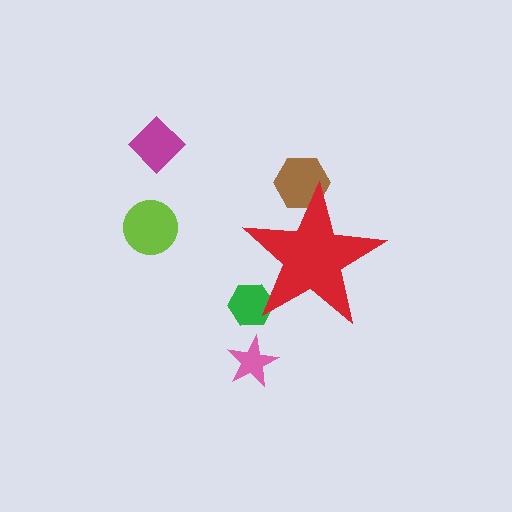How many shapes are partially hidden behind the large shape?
2 shapes are partially hidden.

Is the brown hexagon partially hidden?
Yes, the brown hexagon is partially hidden behind the red star.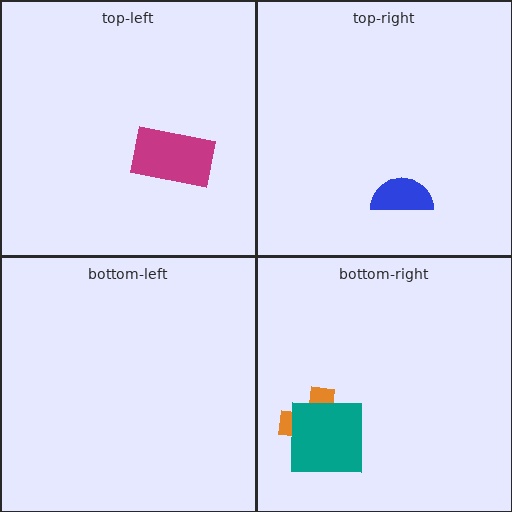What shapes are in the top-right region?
The blue semicircle.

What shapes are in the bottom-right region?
The orange cross, the teal square.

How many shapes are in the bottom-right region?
2.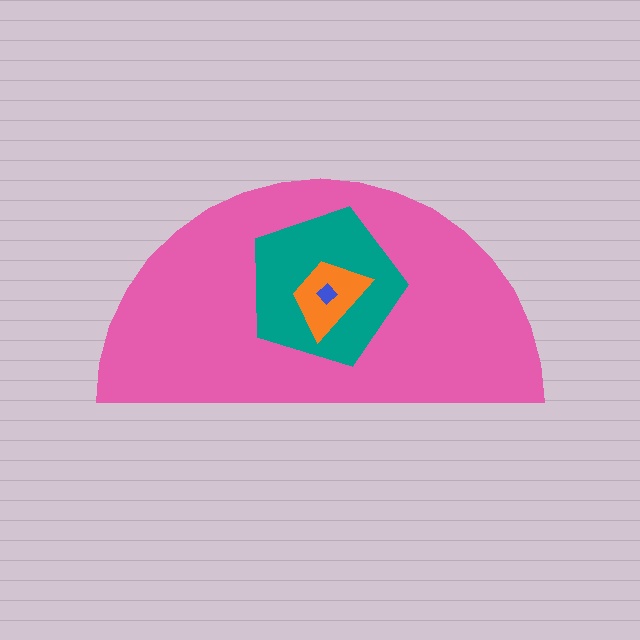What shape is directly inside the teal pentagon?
The orange trapezoid.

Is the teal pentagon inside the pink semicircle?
Yes.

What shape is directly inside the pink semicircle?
The teal pentagon.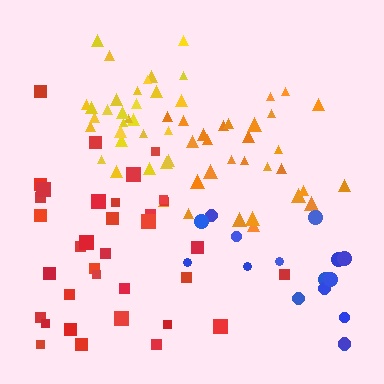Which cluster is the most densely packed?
Yellow.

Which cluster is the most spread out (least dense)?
Blue.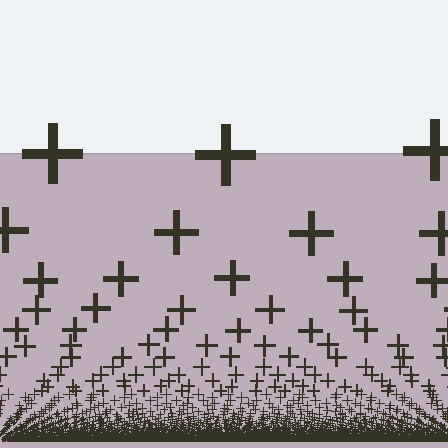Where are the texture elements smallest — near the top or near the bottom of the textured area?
Near the bottom.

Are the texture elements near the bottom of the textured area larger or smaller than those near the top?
Smaller. The gradient is inverted — elements near the bottom are smaller and denser.